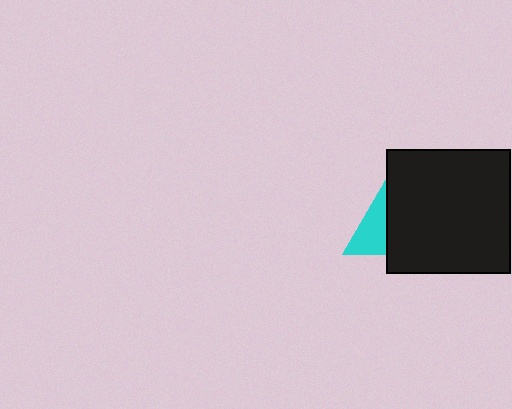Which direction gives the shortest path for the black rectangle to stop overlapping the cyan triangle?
Moving right gives the shortest separation.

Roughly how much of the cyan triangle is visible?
A small part of it is visible (roughly 38%).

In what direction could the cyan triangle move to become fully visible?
The cyan triangle could move left. That would shift it out from behind the black rectangle entirely.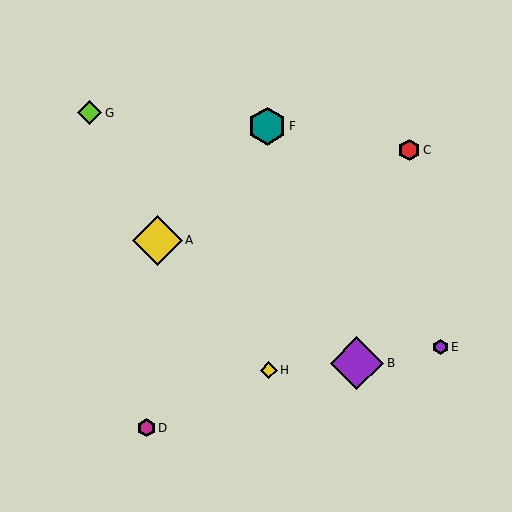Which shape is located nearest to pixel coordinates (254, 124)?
The teal hexagon (labeled F) at (267, 126) is nearest to that location.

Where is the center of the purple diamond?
The center of the purple diamond is at (357, 363).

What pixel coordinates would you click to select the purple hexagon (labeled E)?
Click at (440, 347) to select the purple hexagon E.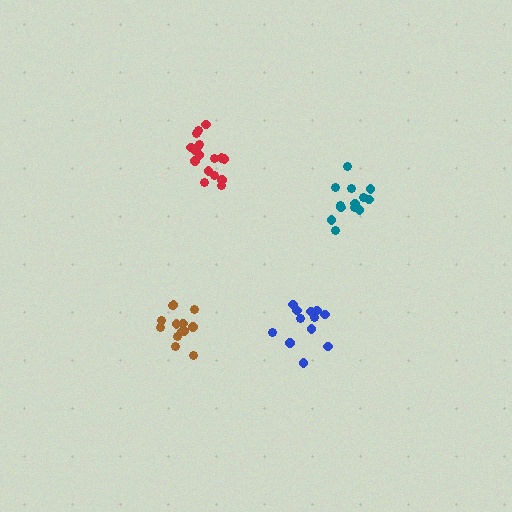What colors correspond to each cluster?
The clusters are colored: red, brown, teal, blue.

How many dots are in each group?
Group 1: 17 dots, Group 2: 13 dots, Group 3: 13 dots, Group 4: 12 dots (55 total).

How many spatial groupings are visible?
There are 4 spatial groupings.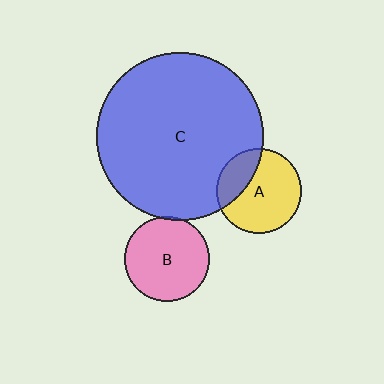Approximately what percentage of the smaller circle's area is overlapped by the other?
Approximately 25%.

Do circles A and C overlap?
Yes.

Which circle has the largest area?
Circle C (blue).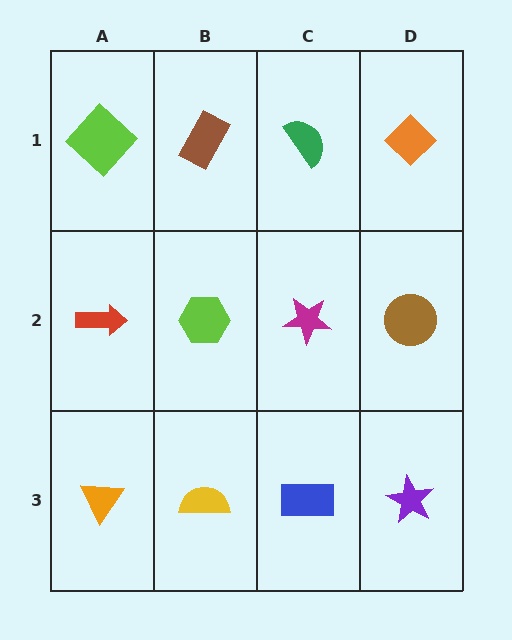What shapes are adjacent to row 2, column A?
A lime diamond (row 1, column A), an orange triangle (row 3, column A), a lime hexagon (row 2, column B).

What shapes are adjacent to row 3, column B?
A lime hexagon (row 2, column B), an orange triangle (row 3, column A), a blue rectangle (row 3, column C).